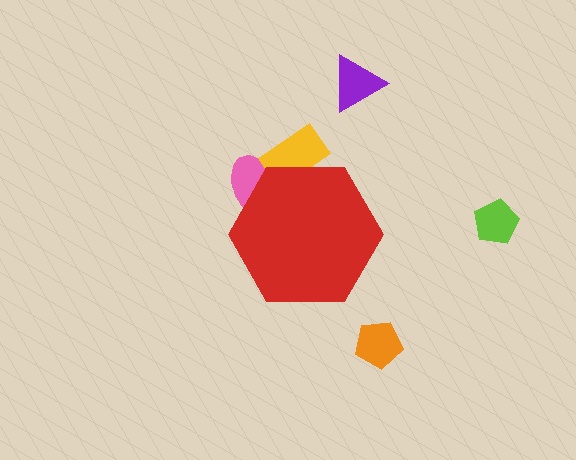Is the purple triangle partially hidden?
No, the purple triangle is fully visible.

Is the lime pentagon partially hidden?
No, the lime pentagon is fully visible.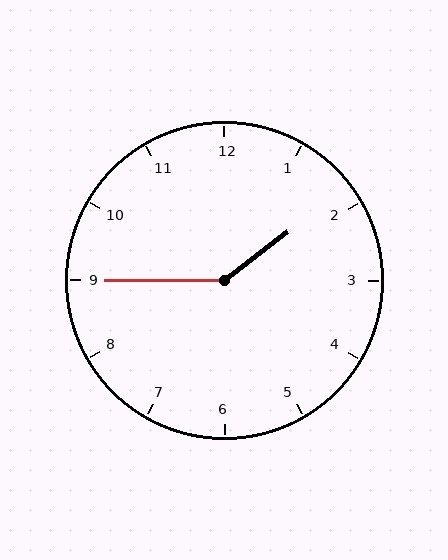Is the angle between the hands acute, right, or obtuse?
It is obtuse.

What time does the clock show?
1:45.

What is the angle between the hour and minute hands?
Approximately 142 degrees.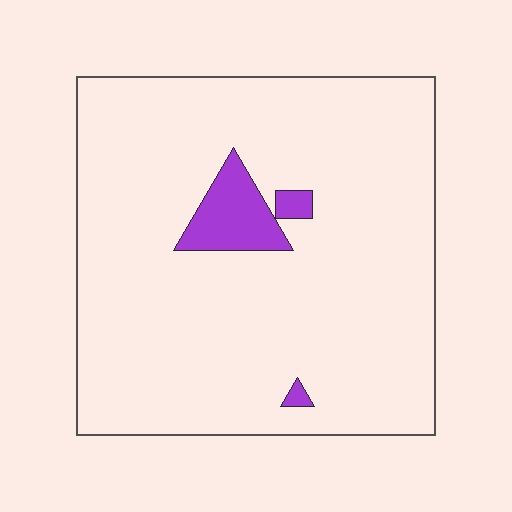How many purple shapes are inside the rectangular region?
3.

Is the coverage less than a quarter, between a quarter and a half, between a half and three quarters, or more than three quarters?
Less than a quarter.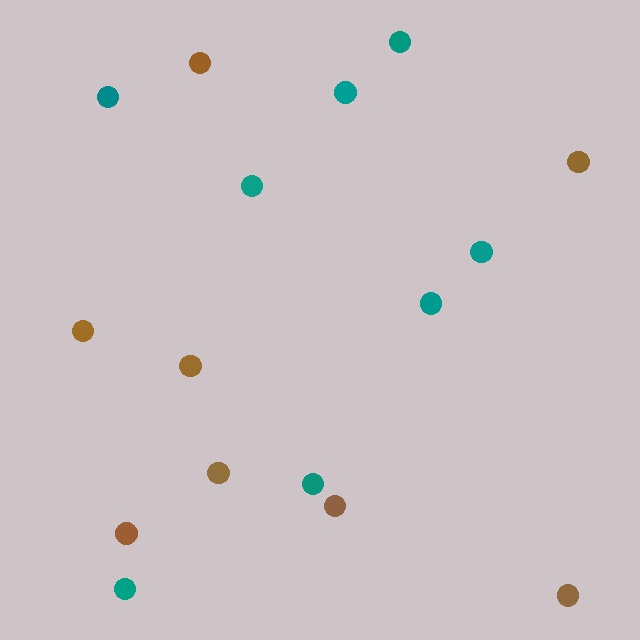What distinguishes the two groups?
There are 2 groups: one group of brown circles (8) and one group of teal circles (8).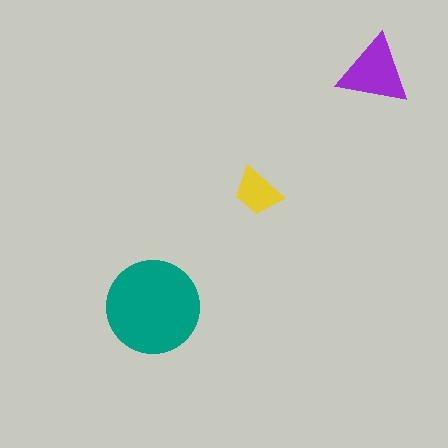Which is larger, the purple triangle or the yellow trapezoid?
The purple triangle.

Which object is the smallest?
The yellow trapezoid.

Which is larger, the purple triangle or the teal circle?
The teal circle.